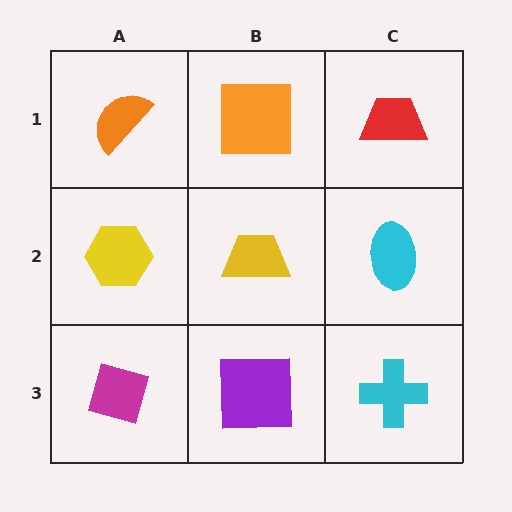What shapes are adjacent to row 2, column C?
A red trapezoid (row 1, column C), a cyan cross (row 3, column C), a yellow trapezoid (row 2, column B).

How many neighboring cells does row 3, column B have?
3.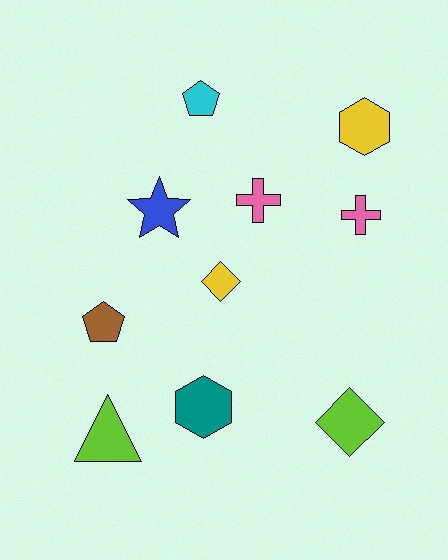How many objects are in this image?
There are 10 objects.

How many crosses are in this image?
There are 2 crosses.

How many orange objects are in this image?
There are no orange objects.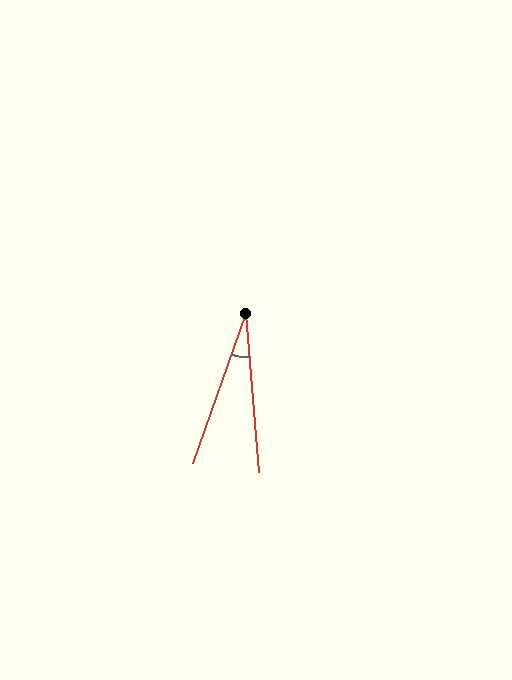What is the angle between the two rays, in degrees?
Approximately 24 degrees.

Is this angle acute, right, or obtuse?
It is acute.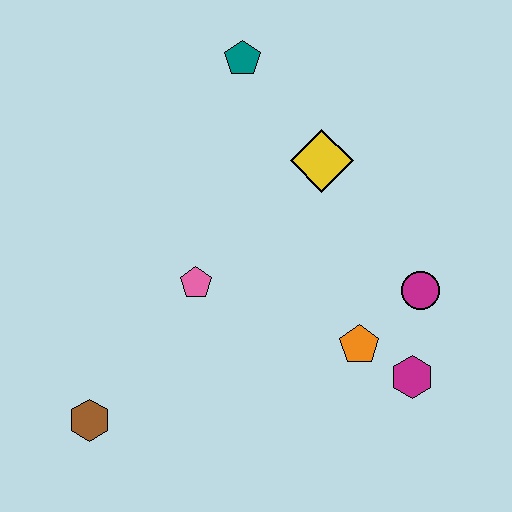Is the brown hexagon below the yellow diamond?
Yes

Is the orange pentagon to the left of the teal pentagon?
No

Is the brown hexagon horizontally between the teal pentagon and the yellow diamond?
No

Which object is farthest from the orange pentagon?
The teal pentagon is farthest from the orange pentagon.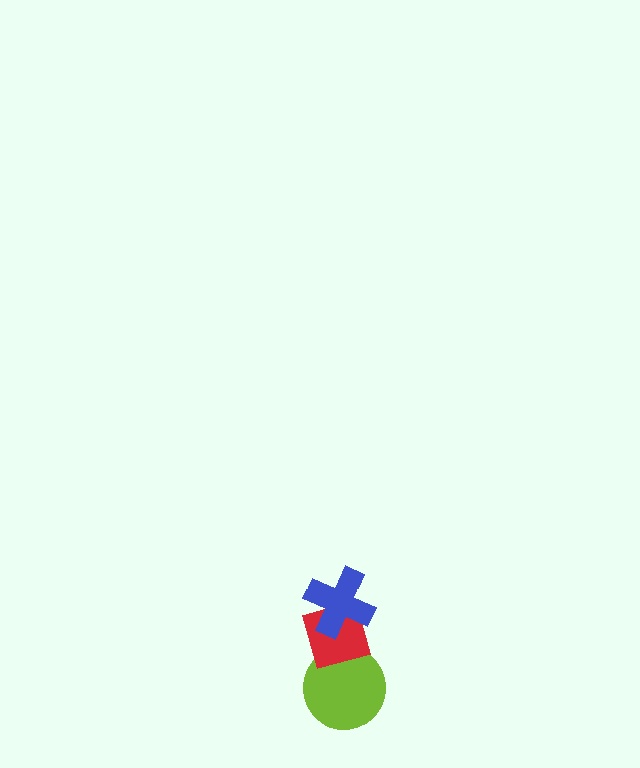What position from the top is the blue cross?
The blue cross is 1st from the top.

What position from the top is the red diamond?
The red diamond is 2nd from the top.